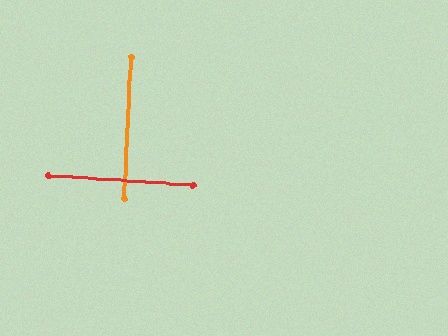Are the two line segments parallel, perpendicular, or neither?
Perpendicular — they meet at approximately 89°.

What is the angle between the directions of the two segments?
Approximately 89 degrees.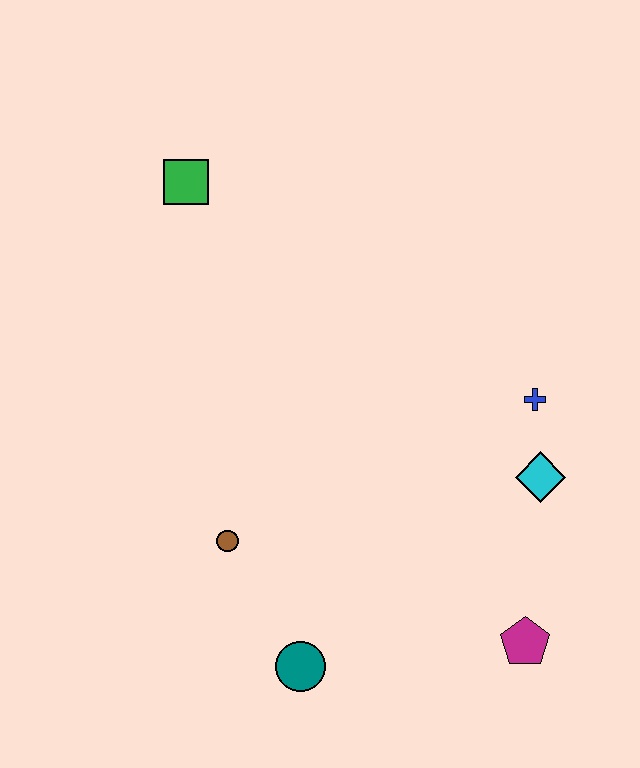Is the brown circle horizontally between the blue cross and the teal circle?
No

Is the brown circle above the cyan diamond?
No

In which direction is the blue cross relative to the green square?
The blue cross is to the right of the green square.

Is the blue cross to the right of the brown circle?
Yes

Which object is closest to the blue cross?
The cyan diamond is closest to the blue cross.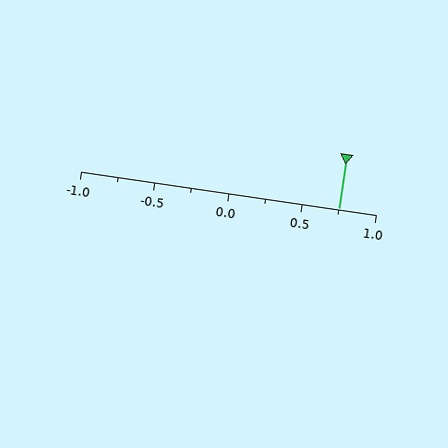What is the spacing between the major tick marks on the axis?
The major ticks are spaced 0.5 apart.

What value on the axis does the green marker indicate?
The marker indicates approximately 0.75.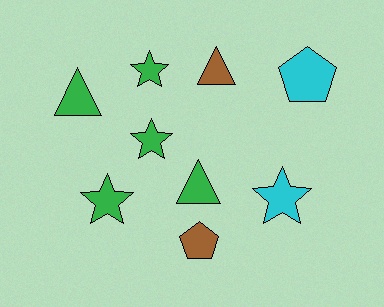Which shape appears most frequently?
Star, with 4 objects.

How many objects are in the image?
There are 9 objects.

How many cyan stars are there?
There is 1 cyan star.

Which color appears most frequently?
Green, with 5 objects.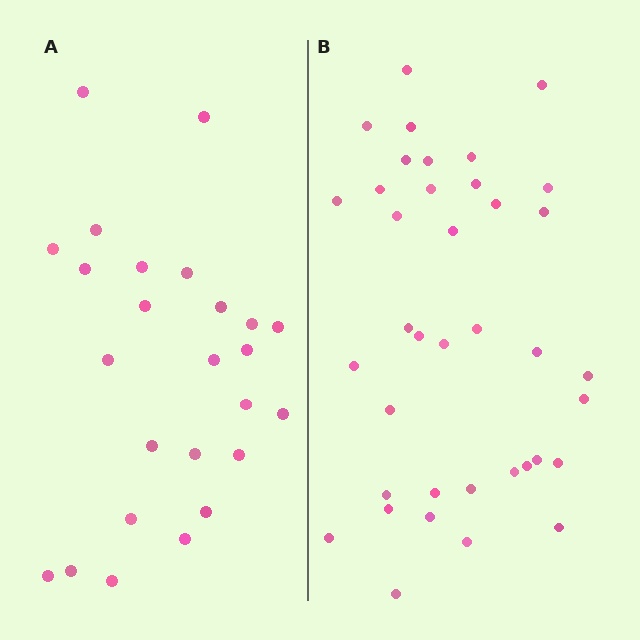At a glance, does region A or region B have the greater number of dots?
Region B (the right region) has more dots.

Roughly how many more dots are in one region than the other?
Region B has approximately 15 more dots than region A.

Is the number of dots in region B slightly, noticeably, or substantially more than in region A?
Region B has substantially more. The ratio is roughly 1.5 to 1.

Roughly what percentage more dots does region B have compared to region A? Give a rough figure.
About 50% more.